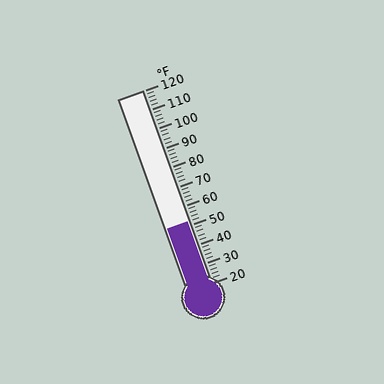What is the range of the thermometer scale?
The thermometer scale ranges from 20°F to 120°F.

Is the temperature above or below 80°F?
The temperature is below 80°F.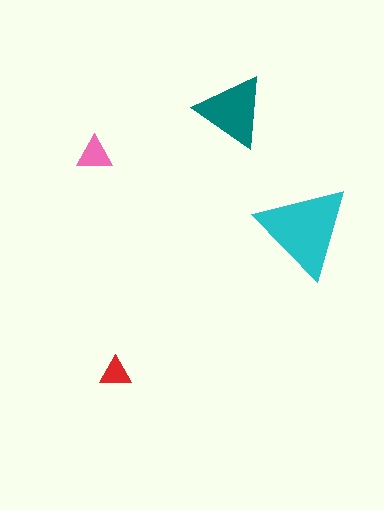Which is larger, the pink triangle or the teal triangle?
The teal one.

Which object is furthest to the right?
The cyan triangle is rightmost.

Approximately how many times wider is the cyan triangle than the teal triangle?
About 1.5 times wider.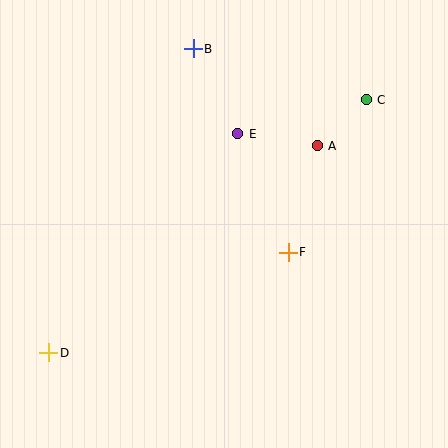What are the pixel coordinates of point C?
Point C is at (366, 100).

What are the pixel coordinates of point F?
Point F is at (288, 252).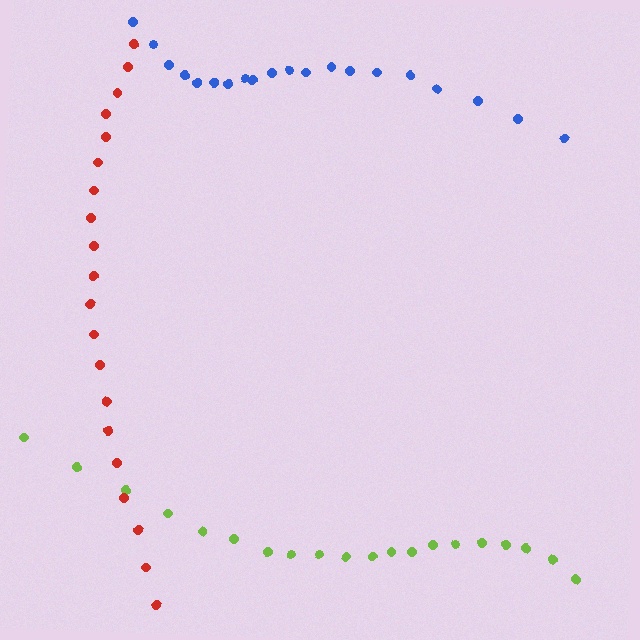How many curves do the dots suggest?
There are 3 distinct paths.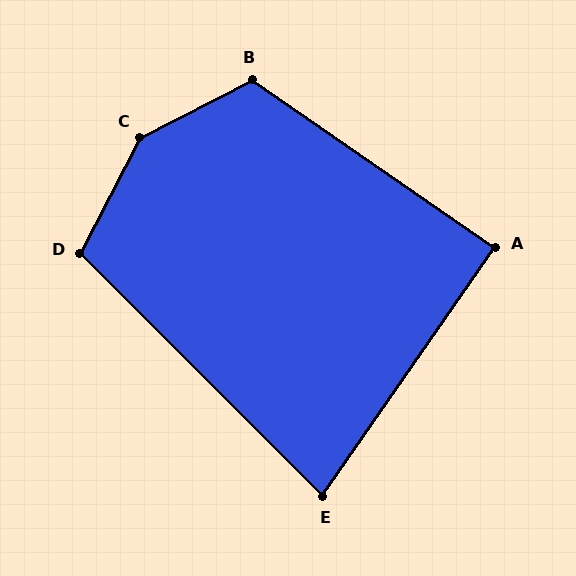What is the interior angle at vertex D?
Approximately 108 degrees (obtuse).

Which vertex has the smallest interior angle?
E, at approximately 80 degrees.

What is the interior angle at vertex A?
Approximately 90 degrees (approximately right).